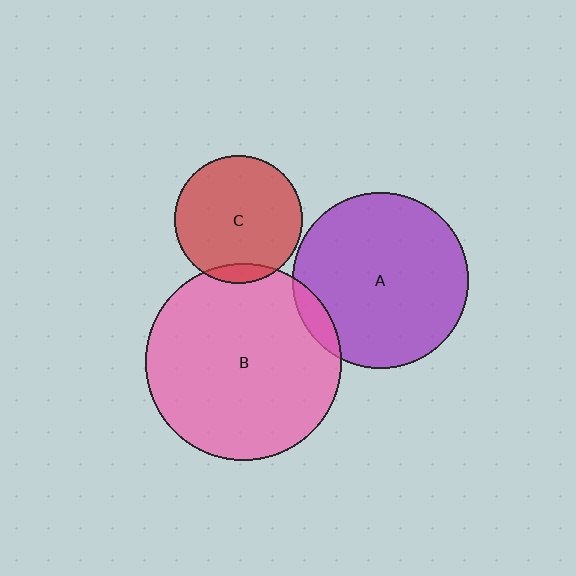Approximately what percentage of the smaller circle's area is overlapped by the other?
Approximately 5%.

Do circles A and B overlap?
Yes.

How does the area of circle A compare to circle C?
Approximately 1.9 times.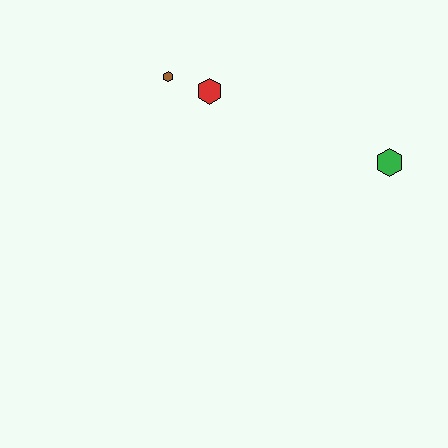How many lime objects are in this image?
There are no lime objects.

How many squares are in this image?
There are no squares.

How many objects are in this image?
There are 3 objects.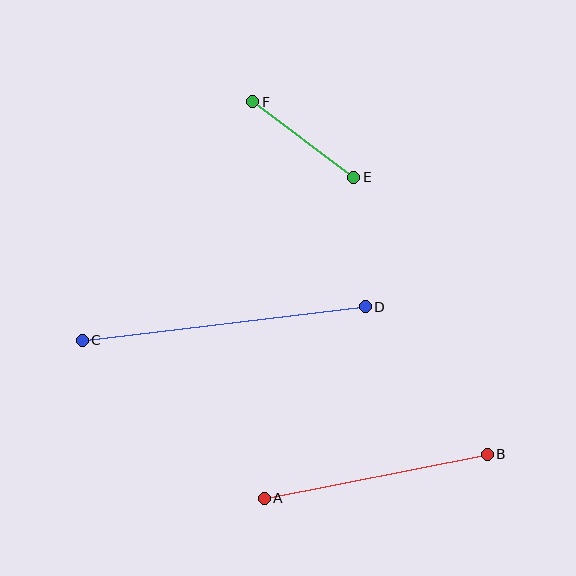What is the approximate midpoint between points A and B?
The midpoint is at approximately (376, 476) pixels.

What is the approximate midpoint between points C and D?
The midpoint is at approximately (224, 324) pixels.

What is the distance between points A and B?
The distance is approximately 227 pixels.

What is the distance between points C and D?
The distance is approximately 285 pixels.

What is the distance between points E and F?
The distance is approximately 126 pixels.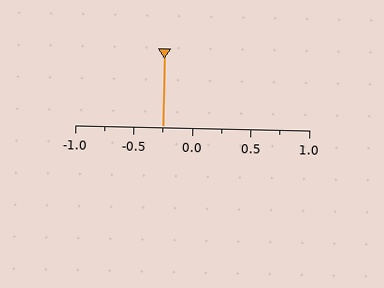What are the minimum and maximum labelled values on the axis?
The axis runs from -1.0 to 1.0.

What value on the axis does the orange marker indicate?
The marker indicates approximately -0.25.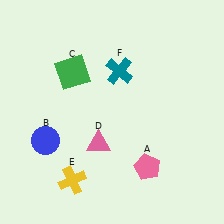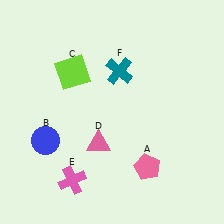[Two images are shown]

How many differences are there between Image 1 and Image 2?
There are 2 differences between the two images.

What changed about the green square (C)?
In Image 1, C is green. In Image 2, it changed to lime.